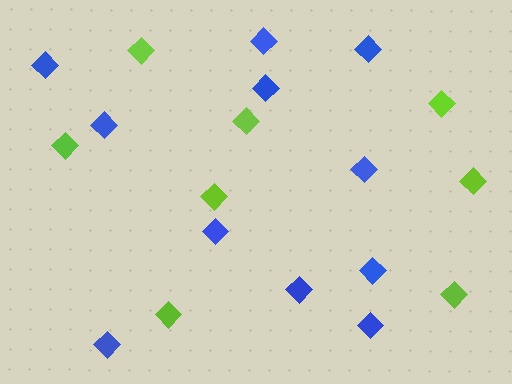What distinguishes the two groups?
There are 2 groups: one group of blue diamonds (11) and one group of lime diamonds (8).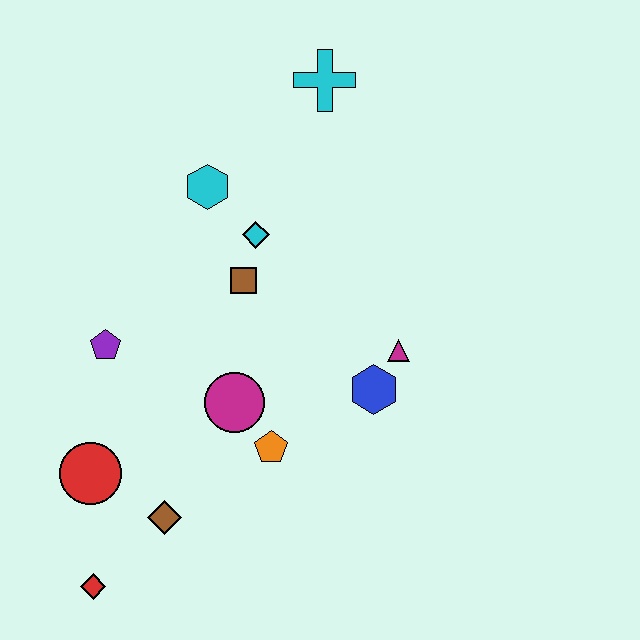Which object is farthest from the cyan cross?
The red diamond is farthest from the cyan cross.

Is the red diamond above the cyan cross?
No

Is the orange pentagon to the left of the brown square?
No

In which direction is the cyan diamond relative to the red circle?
The cyan diamond is above the red circle.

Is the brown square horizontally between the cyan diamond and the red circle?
Yes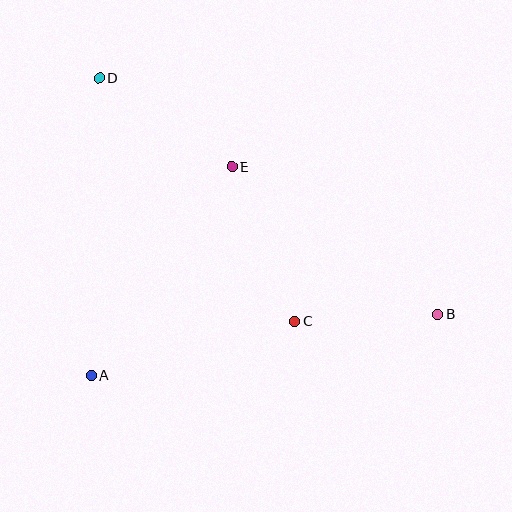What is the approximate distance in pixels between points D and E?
The distance between D and E is approximately 159 pixels.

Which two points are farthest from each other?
Points B and D are farthest from each other.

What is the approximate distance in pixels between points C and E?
The distance between C and E is approximately 167 pixels.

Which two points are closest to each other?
Points B and C are closest to each other.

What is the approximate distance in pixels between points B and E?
The distance between B and E is approximately 253 pixels.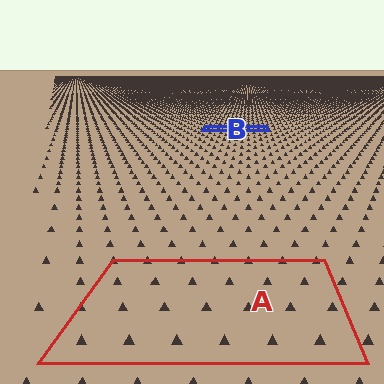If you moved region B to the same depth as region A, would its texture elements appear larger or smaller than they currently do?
They would appear larger. At a closer depth, the same texture elements are projected at a bigger on-screen size.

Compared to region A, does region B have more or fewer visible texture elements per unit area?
Region B has more texture elements per unit area — they are packed more densely because it is farther away.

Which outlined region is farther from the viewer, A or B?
Region B is farther from the viewer — the texture elements inside it appear smaller and more densely packed.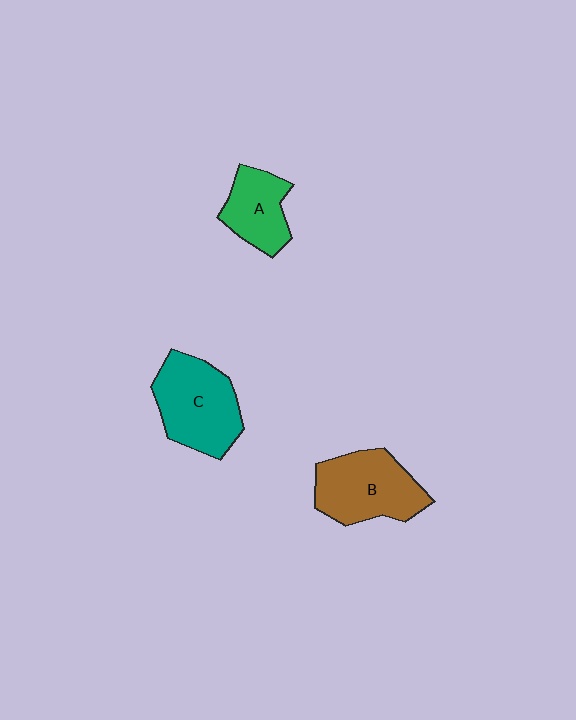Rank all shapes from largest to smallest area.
From largest to smallest: C (teal), B (brown), A (green).